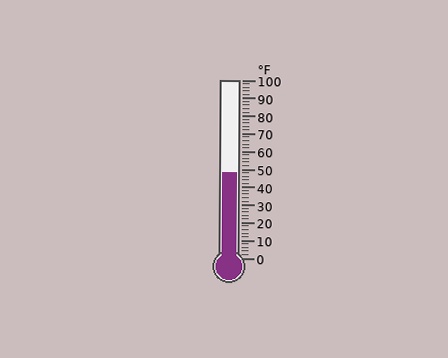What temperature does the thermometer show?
The thermometer shows approximately 48°F.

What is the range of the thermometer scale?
The thermometer scale ranges from 0°F to 100°F.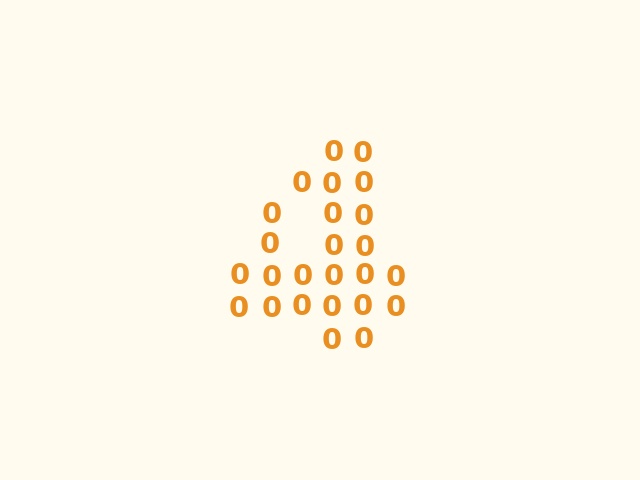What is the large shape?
The large shape is the digit 4.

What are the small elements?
The small elements are digit 0's.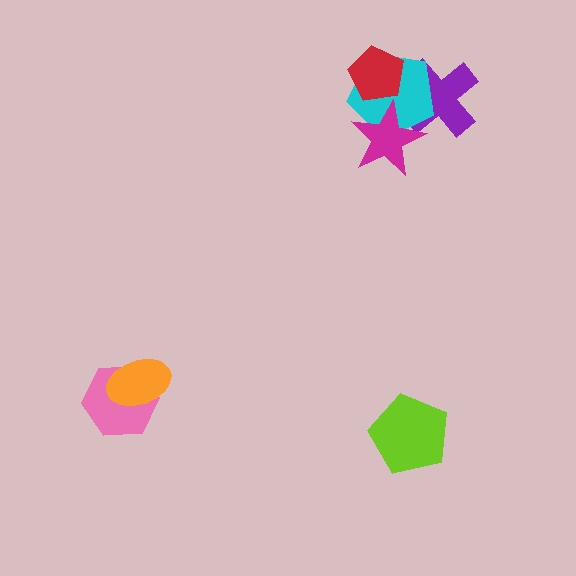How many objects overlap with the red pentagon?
1 object overlaps with the red pentagon.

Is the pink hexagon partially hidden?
Yes, it is partially covered by another shape.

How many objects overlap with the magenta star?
2 objects overlap with the magenta star.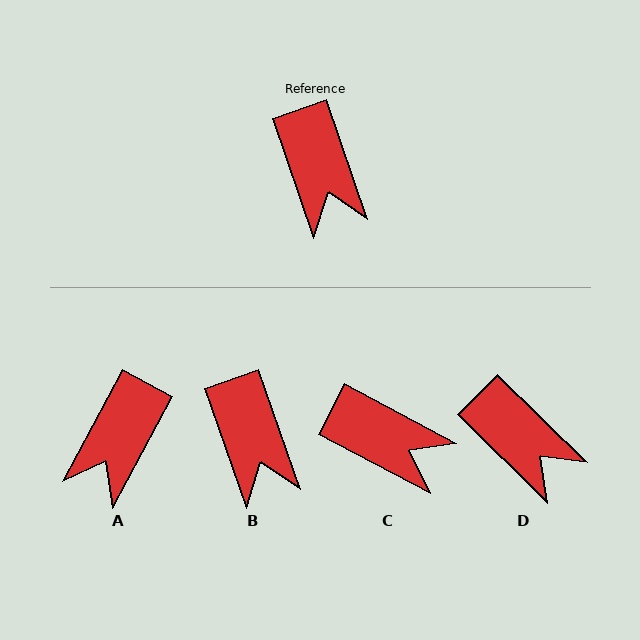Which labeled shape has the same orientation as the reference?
B.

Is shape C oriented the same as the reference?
No, it is off by about 43 degrees.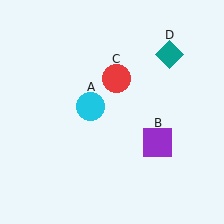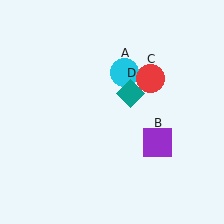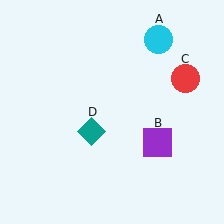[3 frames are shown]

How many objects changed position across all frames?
3 objects changed position: cyan circle (object A), red circle (object C), teal diamond (object D).